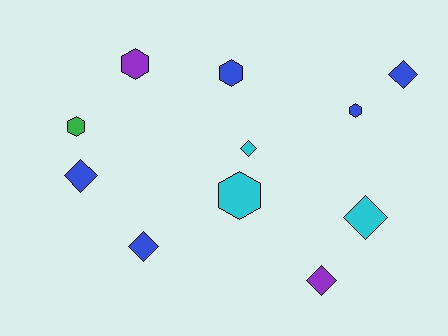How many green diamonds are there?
There are no green diamonds.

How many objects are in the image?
There are 11 objects.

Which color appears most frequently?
Blue, with 5 objects.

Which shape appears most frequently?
Diamond, with 6 objects.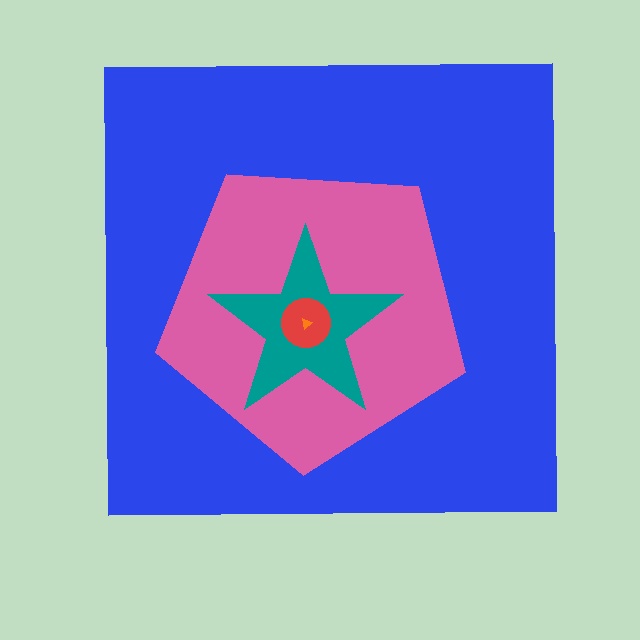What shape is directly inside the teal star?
The red circle.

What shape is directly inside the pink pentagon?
The teal star.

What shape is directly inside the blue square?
The pink pentagon.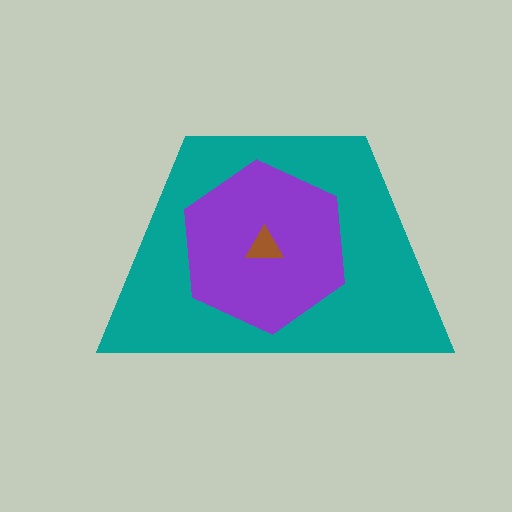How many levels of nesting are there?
3.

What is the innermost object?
The brown triangle.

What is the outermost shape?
The teal trapezoid.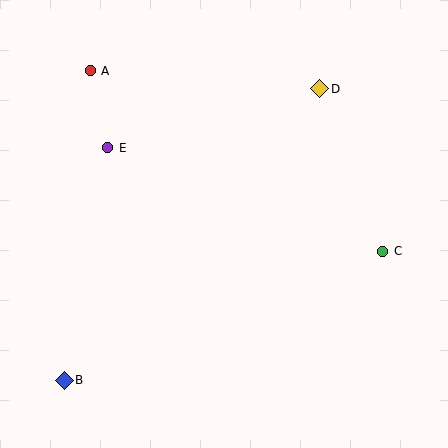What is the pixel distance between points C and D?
The distance between C and D is 174 pixels.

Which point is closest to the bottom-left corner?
Point B is closest to the bottom-left corner.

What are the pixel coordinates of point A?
Point A is at (90, 71).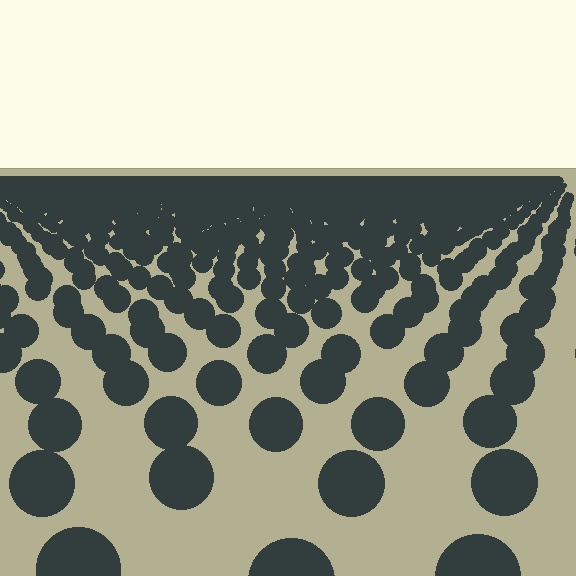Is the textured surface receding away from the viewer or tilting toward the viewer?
The surface is receding away from the viewer. Texture elements get smaller and denser toward the top.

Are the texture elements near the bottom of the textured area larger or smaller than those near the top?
Larger. Near the bottom, elements are closer to the viewer and appear at a bigger on-screen size.